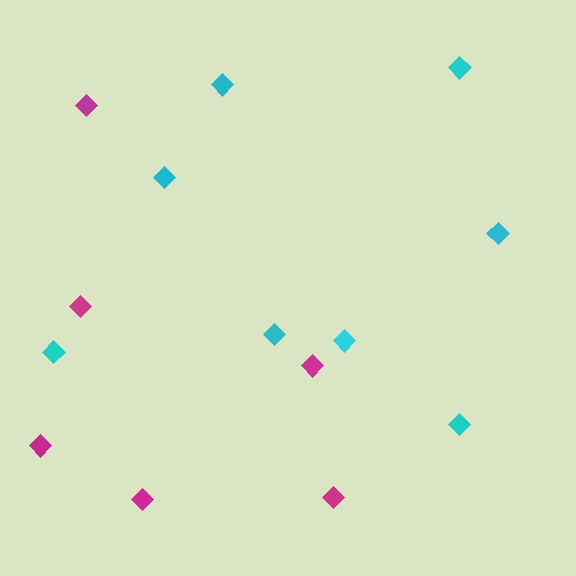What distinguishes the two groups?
There are 2 groups: one group of cyan diamonds (8) and one group of magenta diamonds (6).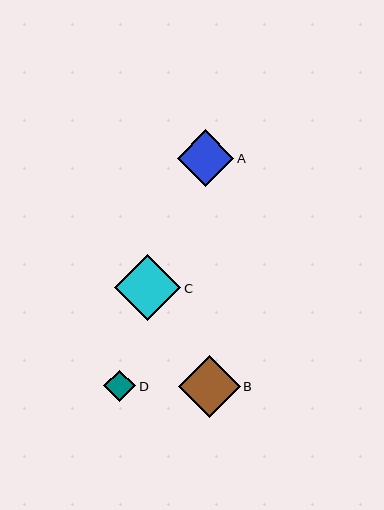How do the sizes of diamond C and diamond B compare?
Diamond C and diamond B are approximately the same size.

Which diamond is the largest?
Diamond C is the largest with a size of approximately 66 pixels.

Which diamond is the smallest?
Diamond D is the smallest with a size of approximately 32 pixels.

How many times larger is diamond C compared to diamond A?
Diamond C is approximately 1.2 times the size of diamond A.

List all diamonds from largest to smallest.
From largest to smallest: C, B, A, D.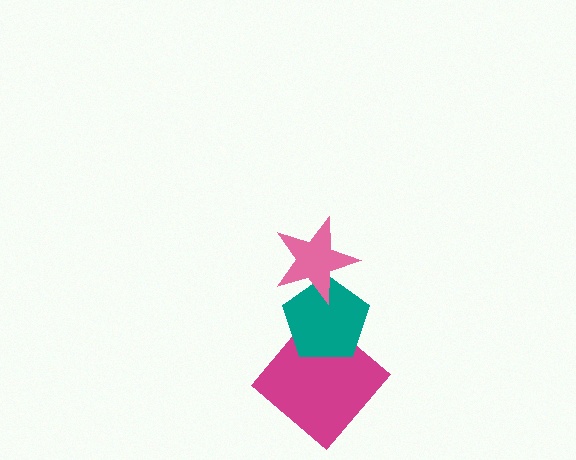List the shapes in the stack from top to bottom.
From top to bottom: the pink star, the teal pentagon, the magenta diamond.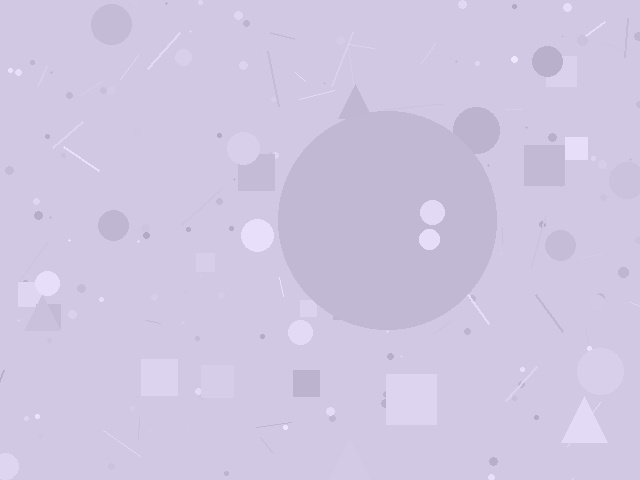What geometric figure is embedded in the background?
A circle is embedded in the background.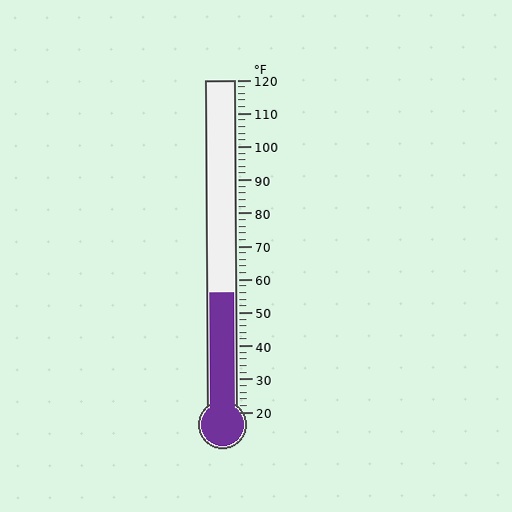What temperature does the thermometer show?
The thermometer shows approximately 56°F.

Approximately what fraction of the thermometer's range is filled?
The thermometer is filled to approximately 35% of its range.